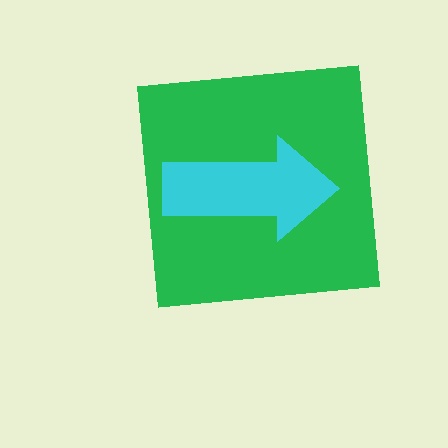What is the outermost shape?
The green square.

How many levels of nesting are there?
2.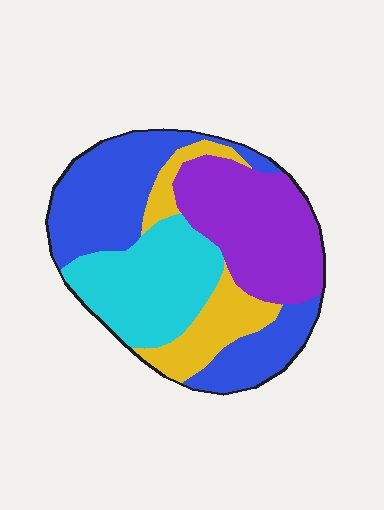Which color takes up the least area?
Yellow, at roughly 15%.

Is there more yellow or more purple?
Purple.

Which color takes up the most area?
Blue, at roughly 35%.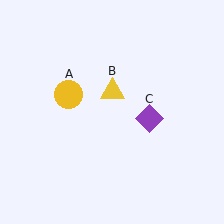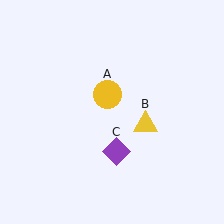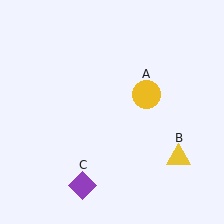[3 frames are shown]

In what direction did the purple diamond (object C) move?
The purple diamond (object C) moved down and to the left.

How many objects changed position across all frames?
3 objects changed position: yellow circle (object A), yellow triangle (object B), purple diamond (object C).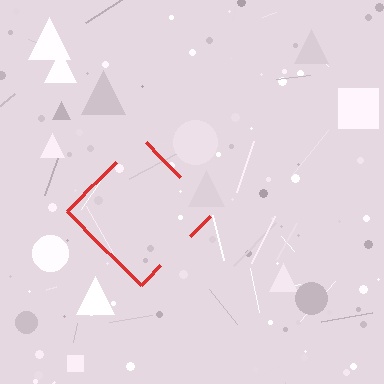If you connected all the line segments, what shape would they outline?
They would outline a diamond.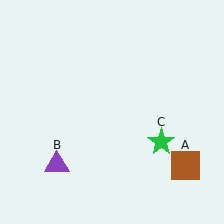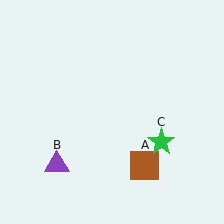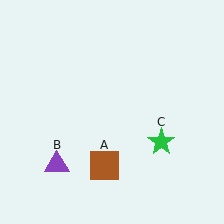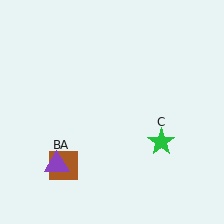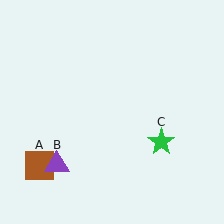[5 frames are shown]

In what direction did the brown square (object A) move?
The brown square (object A) moved left.